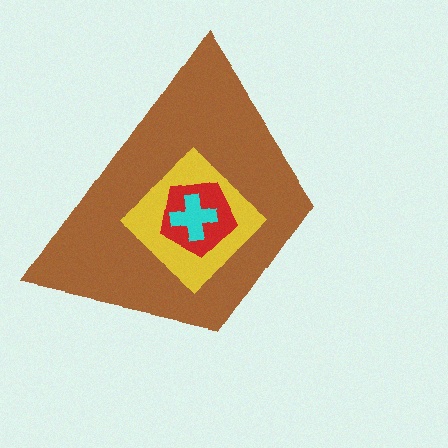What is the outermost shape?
The brown trapezoid.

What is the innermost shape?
The cyan cross.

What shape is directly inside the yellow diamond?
The red pentagon.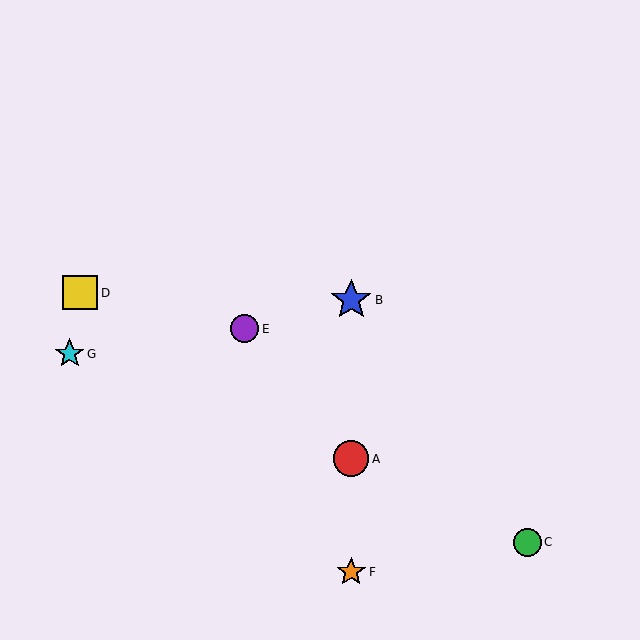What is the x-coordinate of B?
Object B is at x≈351.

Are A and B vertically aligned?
Yes, both are at x≈351.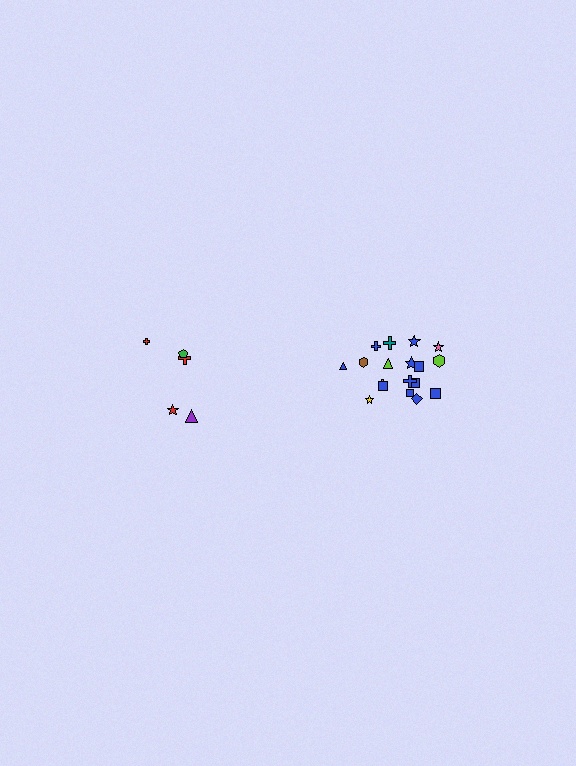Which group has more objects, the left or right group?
The right group.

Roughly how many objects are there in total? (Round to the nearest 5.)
Roughly 25 objects in total.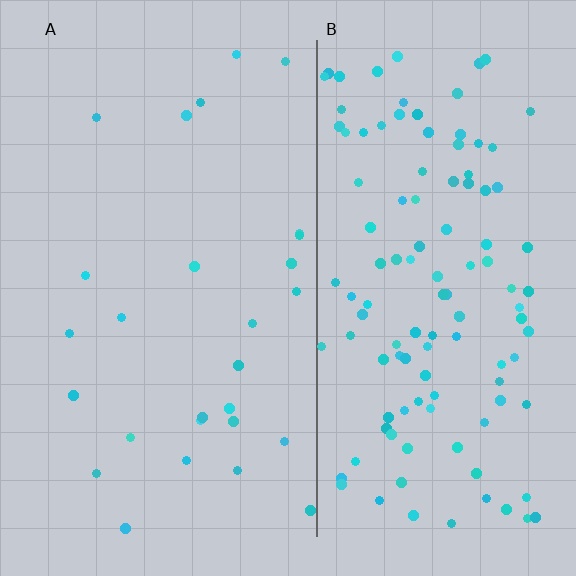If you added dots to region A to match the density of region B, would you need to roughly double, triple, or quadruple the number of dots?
Approximately quadruple.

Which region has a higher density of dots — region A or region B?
B (the right).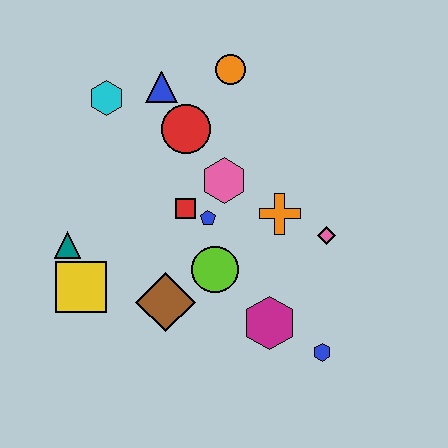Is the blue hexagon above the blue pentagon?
No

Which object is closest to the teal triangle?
The yellow square is closest to the teal triangle.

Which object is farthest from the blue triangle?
The blue hexagon is farthest from the blue triangle.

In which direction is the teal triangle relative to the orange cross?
The teal triangle is to the left of the orange cross.